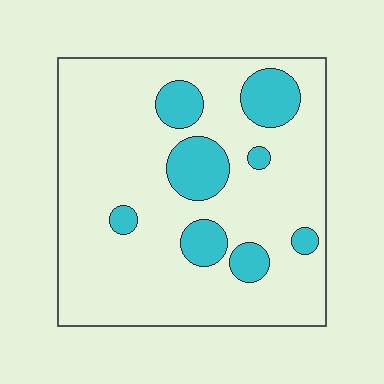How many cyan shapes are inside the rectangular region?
8.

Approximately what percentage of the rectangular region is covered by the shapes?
Approximately 20%.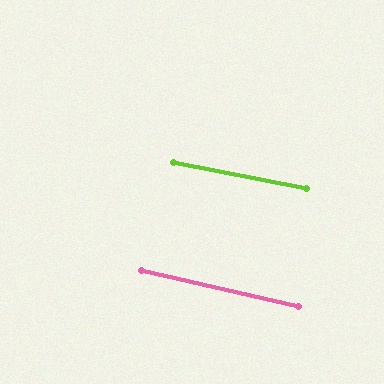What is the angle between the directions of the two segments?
Approximately 2 degrees.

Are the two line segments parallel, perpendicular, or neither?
Parallel — their directions differ by only 2.0°.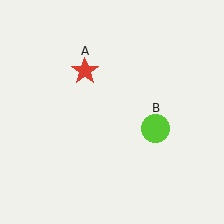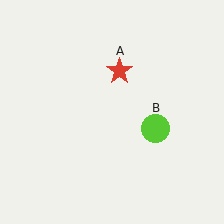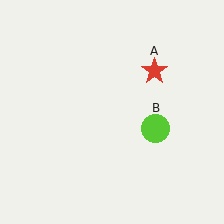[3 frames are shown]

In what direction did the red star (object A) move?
The red star (object A) moved right.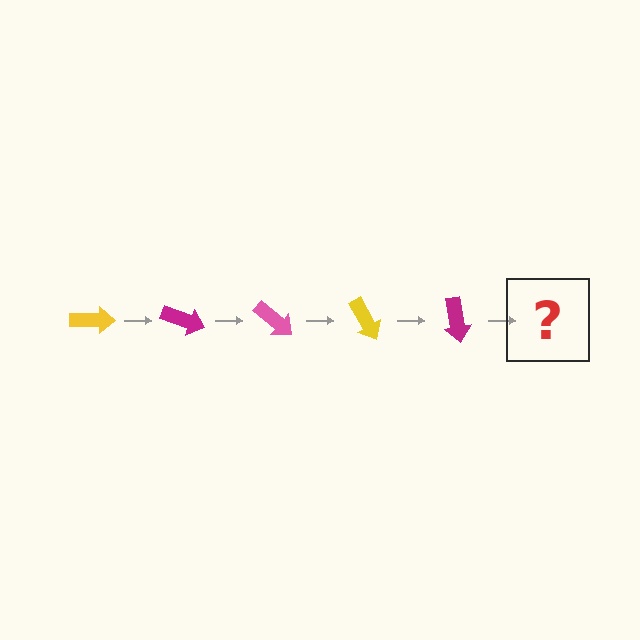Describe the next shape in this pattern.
It should be a pink arrow, rotated 100 degrees from the start.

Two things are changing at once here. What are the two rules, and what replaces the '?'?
The two rules are that it rotates 20 degrees each step and the color cycles through yellow, magenta, and pink. The '?' should be a pink arrow, rotated 100 degrees from the start.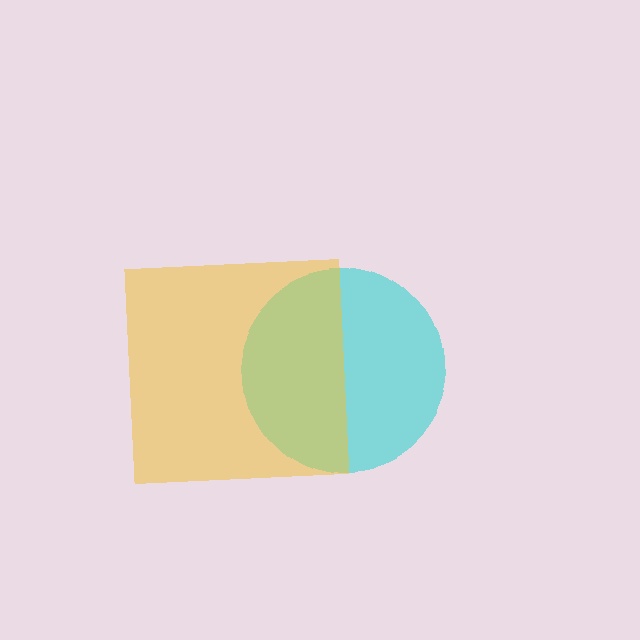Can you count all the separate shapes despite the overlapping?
Yes, there are 2 separate shapes.